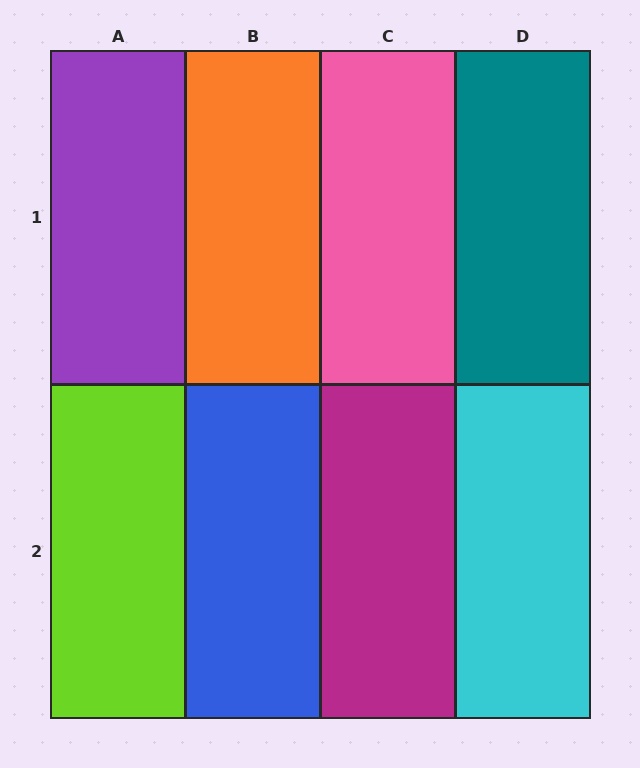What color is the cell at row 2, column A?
Lime.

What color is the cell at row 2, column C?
Magenta.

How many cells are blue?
1 cell is blue.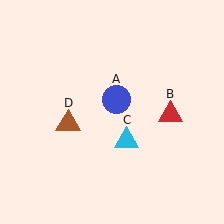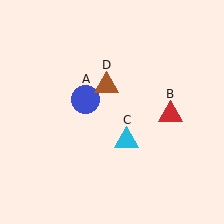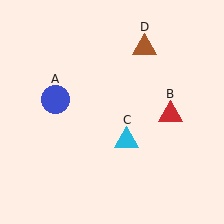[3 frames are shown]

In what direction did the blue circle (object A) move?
The blue circle (object A) moved left.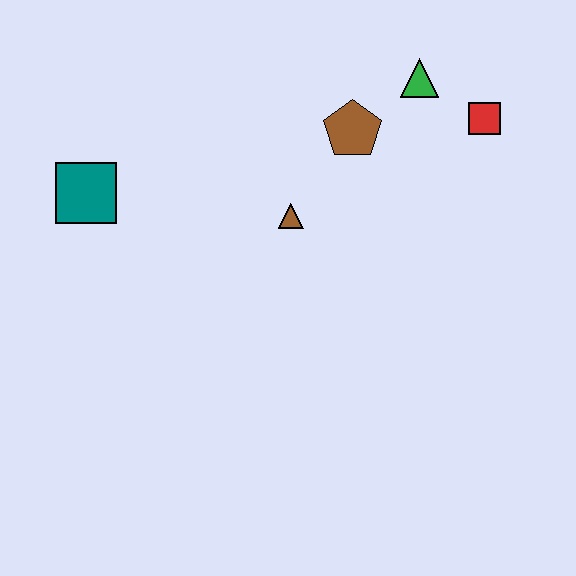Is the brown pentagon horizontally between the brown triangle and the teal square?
No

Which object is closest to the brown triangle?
The brown pentagon is closest to the brown triangle.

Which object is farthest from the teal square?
The red square is farthest from the teal square.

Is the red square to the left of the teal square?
No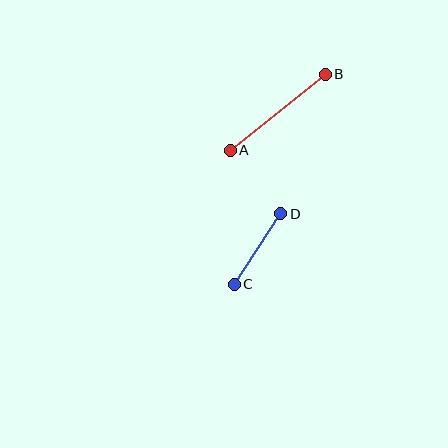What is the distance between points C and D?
The distance is approximately 84 pixels.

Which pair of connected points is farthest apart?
Points A and B are farthest apart.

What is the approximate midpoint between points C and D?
The midpoint is at approximately (257, 249) pixels.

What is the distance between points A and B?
The distance is approximately 121 pixels.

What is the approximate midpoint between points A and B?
The midpoint is at approximately (278, 112) pixels.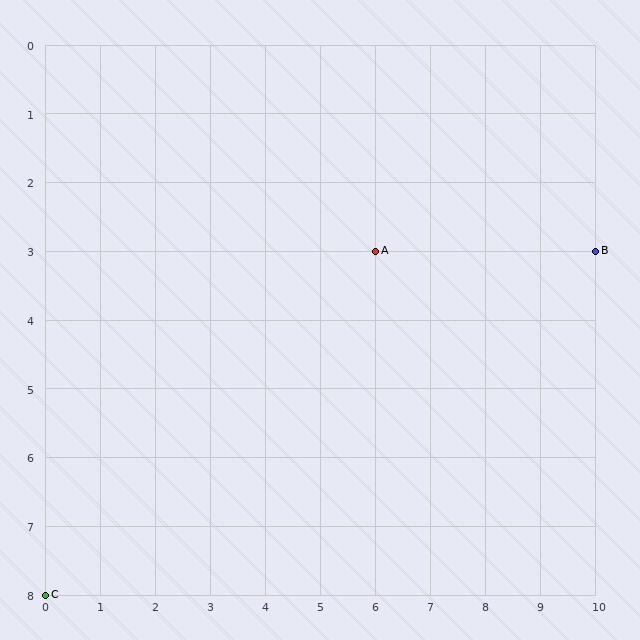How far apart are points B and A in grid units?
Points B and A are 4 columns apart.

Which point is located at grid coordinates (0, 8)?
Point C is at (0, 8).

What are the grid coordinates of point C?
Point C is at grid coordinates (0, 8).